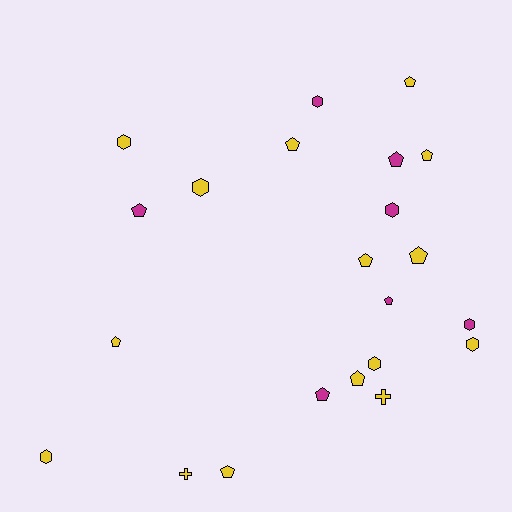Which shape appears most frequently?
Pentagon, with 12 objects.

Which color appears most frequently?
Yellow, with 15 objects.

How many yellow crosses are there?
There are 2 yellow crosses.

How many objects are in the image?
There are 22 objects.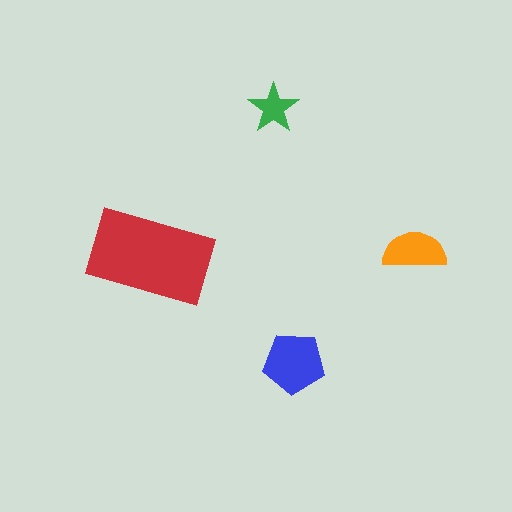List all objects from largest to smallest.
The red rectangle, the blue pentagon, the orange semicircle, the green star.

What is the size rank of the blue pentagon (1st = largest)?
2nd.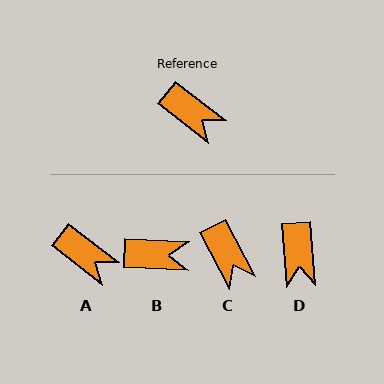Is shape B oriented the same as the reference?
No, it is off by about 35 degrees.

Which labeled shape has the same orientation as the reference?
A.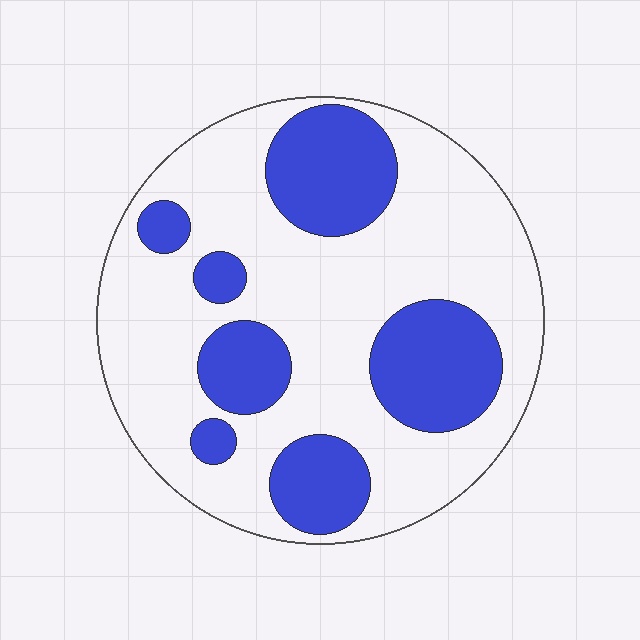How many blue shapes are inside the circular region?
7.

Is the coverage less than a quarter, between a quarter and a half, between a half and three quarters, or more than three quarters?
Between a quarter and a half.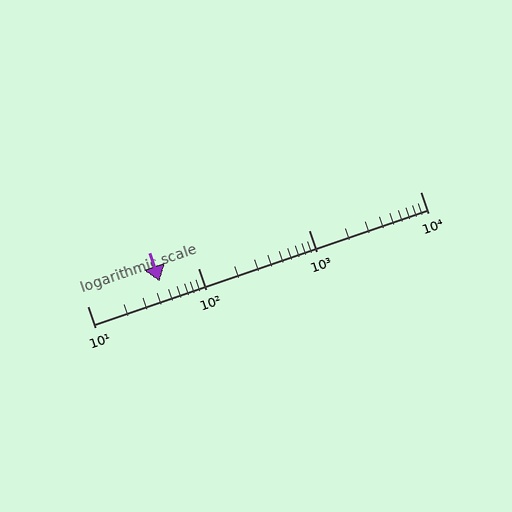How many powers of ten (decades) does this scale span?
The scale spans 3 decades, from 10 to 10000.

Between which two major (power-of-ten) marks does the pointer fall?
The pointer is between 10 and 100.